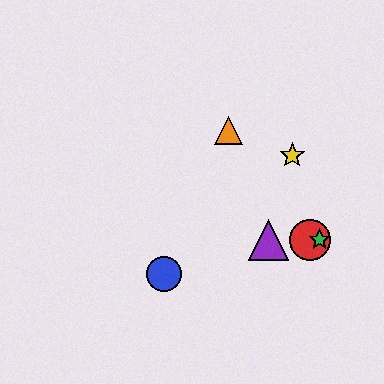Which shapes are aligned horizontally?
The red circle, the green star, the purple triangle are aligned horizontally.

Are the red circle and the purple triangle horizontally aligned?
Yes, both are at y≈240.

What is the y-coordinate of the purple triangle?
The purple triangle is at y≈240.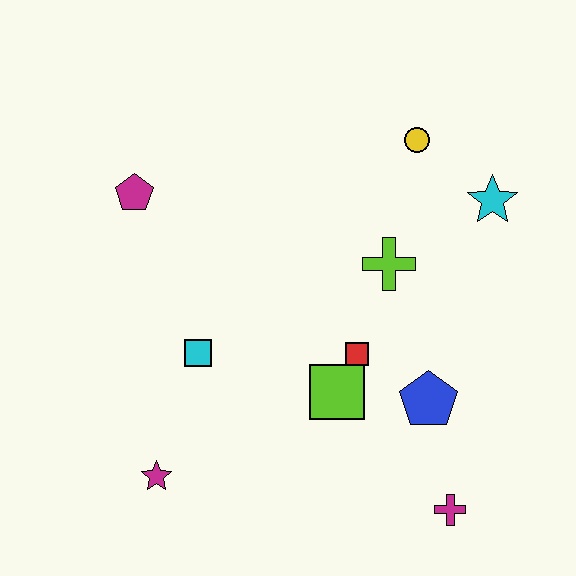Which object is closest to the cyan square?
The magenta star is closest to the cyan square.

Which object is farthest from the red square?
The magenta pentagon is farthest from the red square.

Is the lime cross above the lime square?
Yes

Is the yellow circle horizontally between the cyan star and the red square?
Yes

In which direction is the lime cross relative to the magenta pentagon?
The lime cross is to the right of the magenta pentagon.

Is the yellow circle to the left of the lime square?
No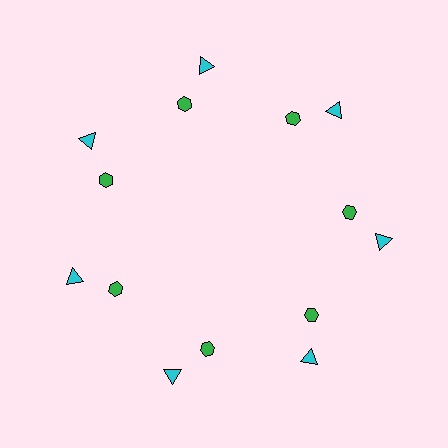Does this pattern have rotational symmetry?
Yes, this pattern has 7-fold rotational symmetry. It looks the same after rotating 51 degrees around the center.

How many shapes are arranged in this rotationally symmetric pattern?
There are 14 shapes, arranged in 7 groups of 2.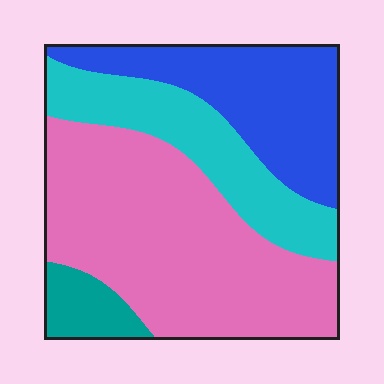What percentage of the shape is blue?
Blue takes up about one quarter (1/4) of the shape.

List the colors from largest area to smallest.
From largest to smallest: pink, blue, cyan, teal.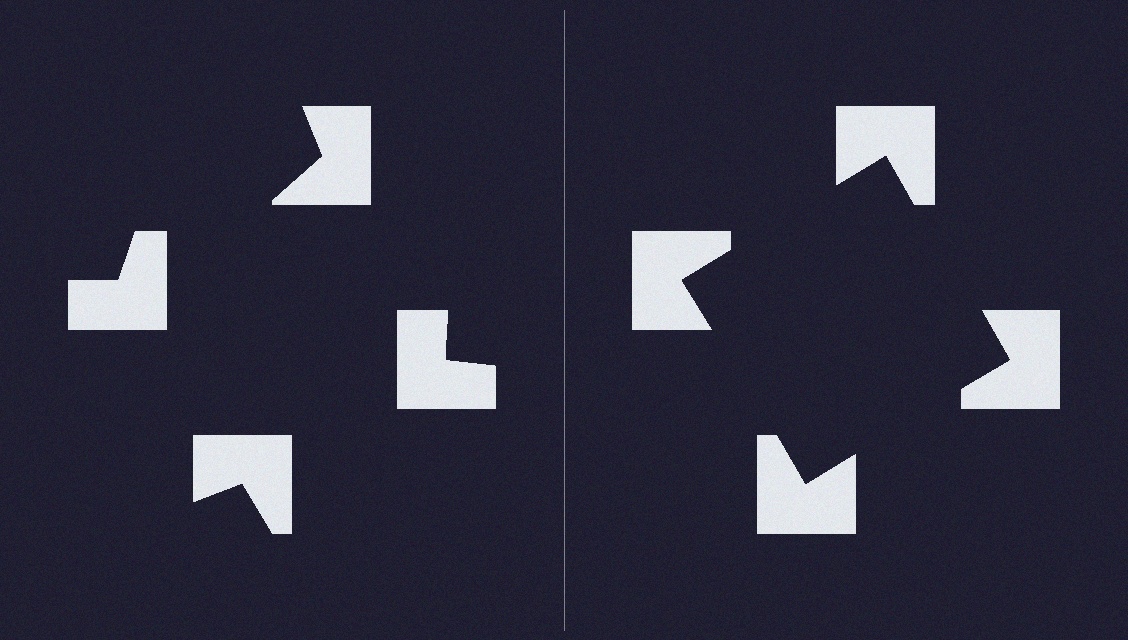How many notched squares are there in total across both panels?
8 — 4 on each side.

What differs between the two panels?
The notched squares are positioned identically on both sides; only the wedge orientations differ. On the right they align to a square; on the left they are misaligned.